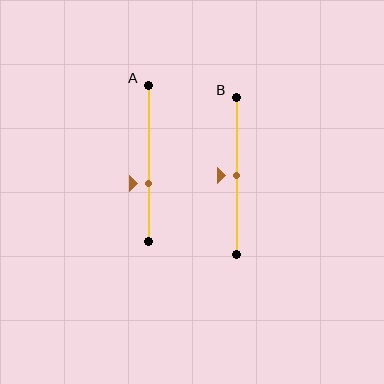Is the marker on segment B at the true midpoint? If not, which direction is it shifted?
Yes, the marker on segment B is at the true midpoint.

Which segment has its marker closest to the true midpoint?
Segment B has its marker closest to the true midpoint.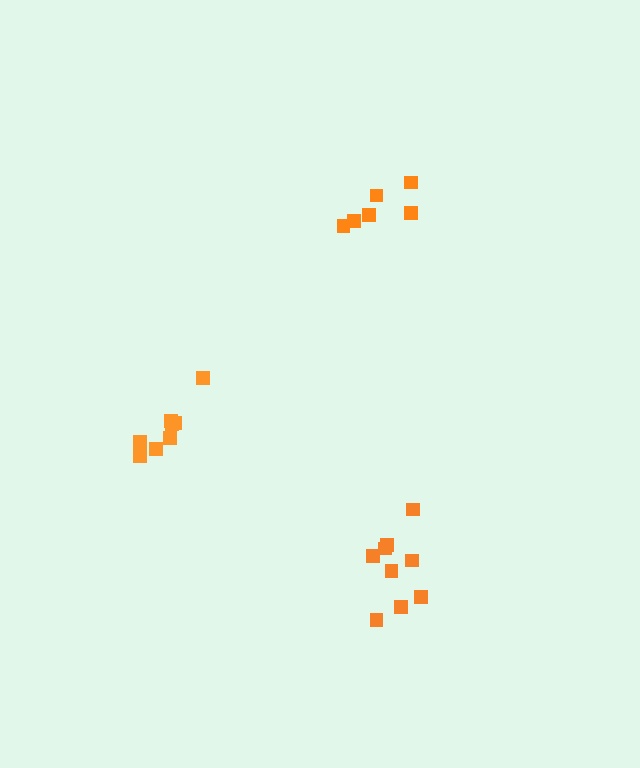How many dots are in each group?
Group 1: 9 dots, Group 2: 6 dots, Group 3: 8 dots (23 total).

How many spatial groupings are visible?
There are 3 spatial groupings.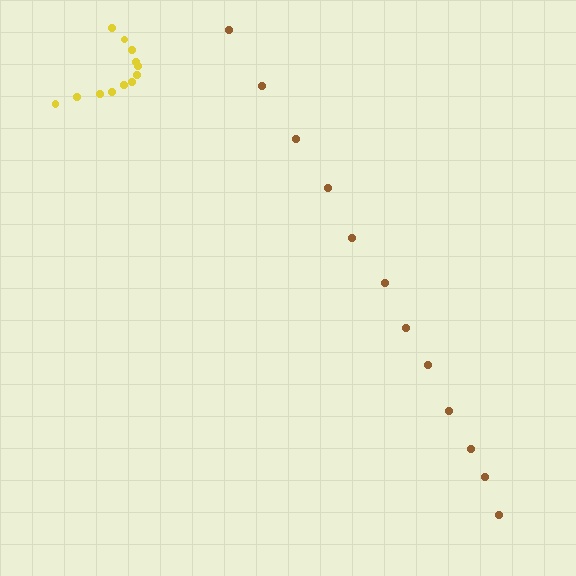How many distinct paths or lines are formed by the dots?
There are 2 distinct paths.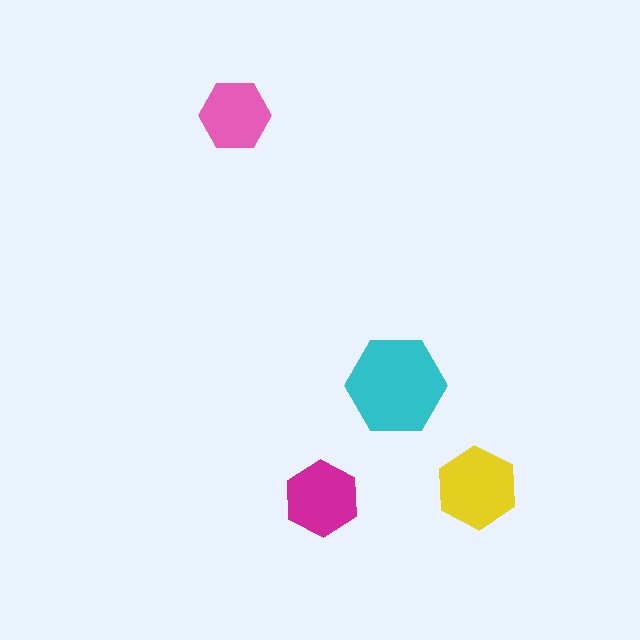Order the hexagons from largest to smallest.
the cyan one, the yellow one, the magenta one, the pink one.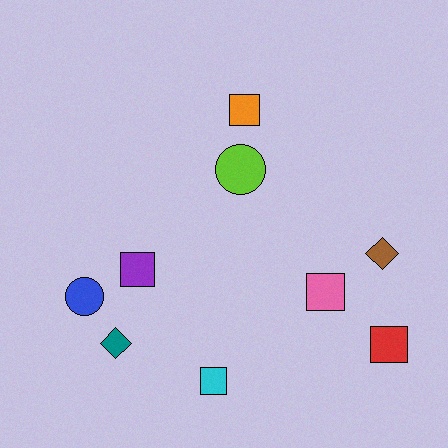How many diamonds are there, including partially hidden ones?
There are 2 diamonds.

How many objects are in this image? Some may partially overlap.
There are 9 objects.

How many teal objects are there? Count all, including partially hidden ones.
There is 1 teal object.